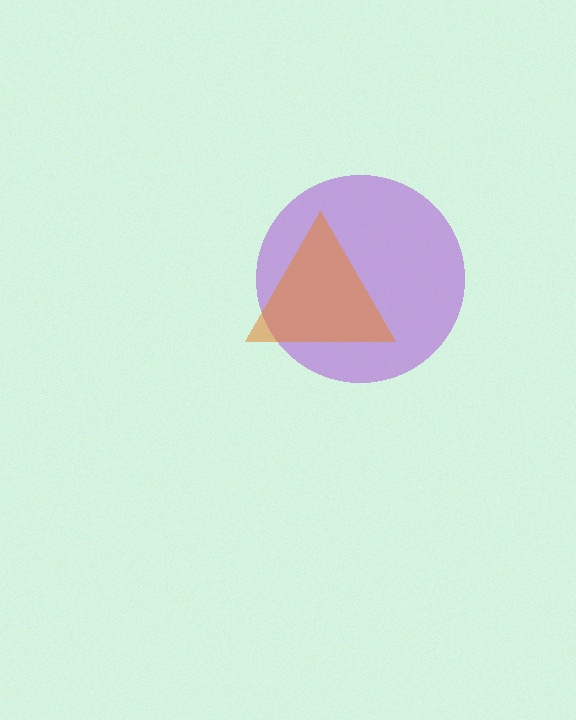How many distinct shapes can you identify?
There are 2 distinct shapes: a purple circle, an orange triangle.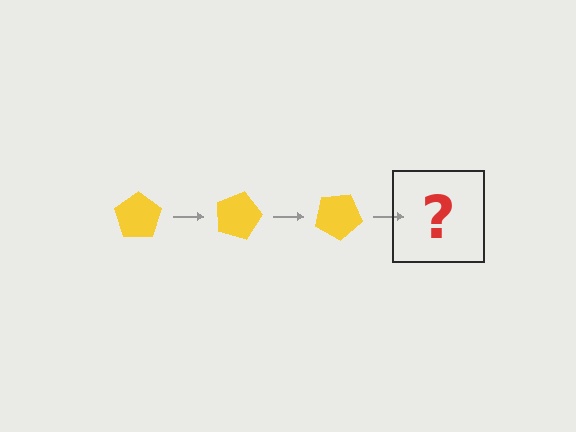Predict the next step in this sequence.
The next step is a yellow pentagon rotated 45 degrees.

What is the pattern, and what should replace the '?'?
The pattern is that the pentagon rotates 15 degrees each step. The '?' should be a yellow pentagon rotated 45 degrees.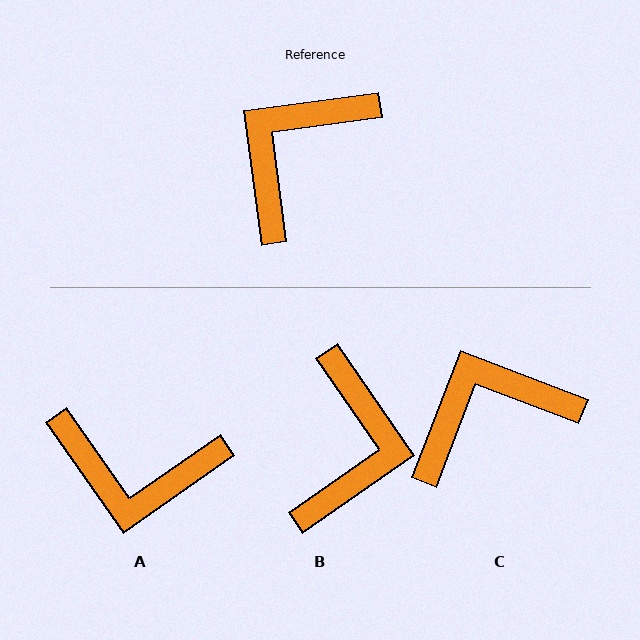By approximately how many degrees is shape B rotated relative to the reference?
Approximately 153 degrees clockwise.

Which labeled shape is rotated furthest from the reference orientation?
B, about 153 degrees away.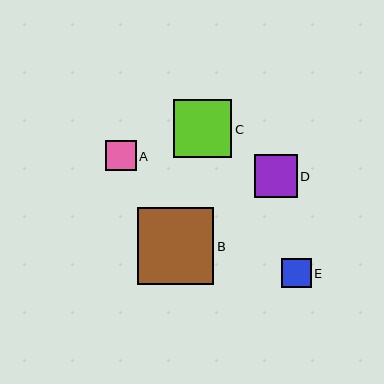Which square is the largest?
Square B is the largest with a size of approximately 77 pixels.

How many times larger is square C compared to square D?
Square C is approximately 1.4 times the size of square D.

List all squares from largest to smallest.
From largest to smallest: B, C, D, A, E.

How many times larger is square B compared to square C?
Square B is approximately 1.3 times the size of square C.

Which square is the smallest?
Square E is the smallest with a size of approximately 29 pixels.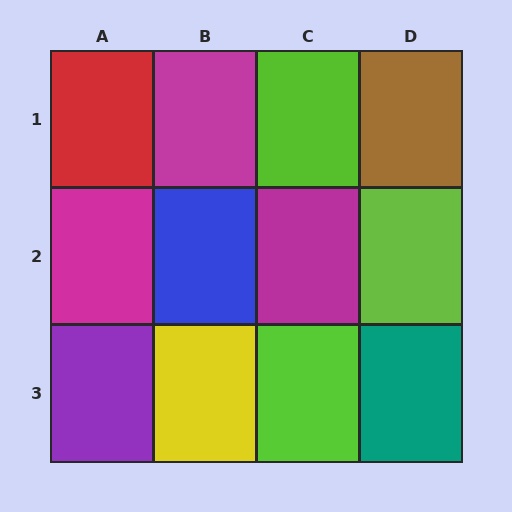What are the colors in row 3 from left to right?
Purple, yellow, lime, teal.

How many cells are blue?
1 cell is blue.